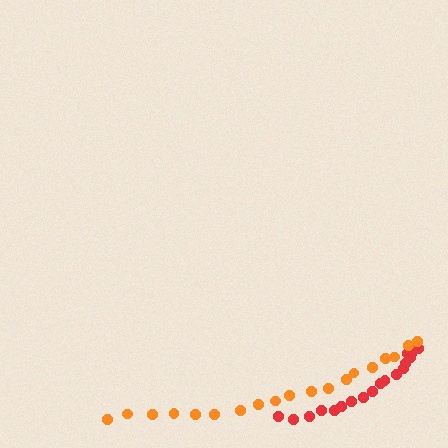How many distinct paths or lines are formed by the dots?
There are 2 distinct paths.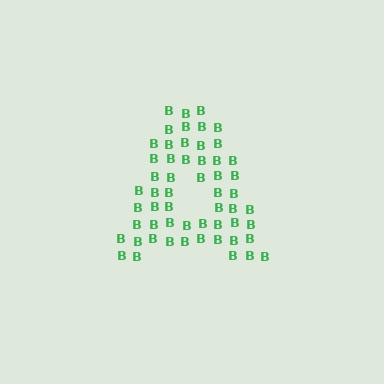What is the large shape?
The large shape is the letter A.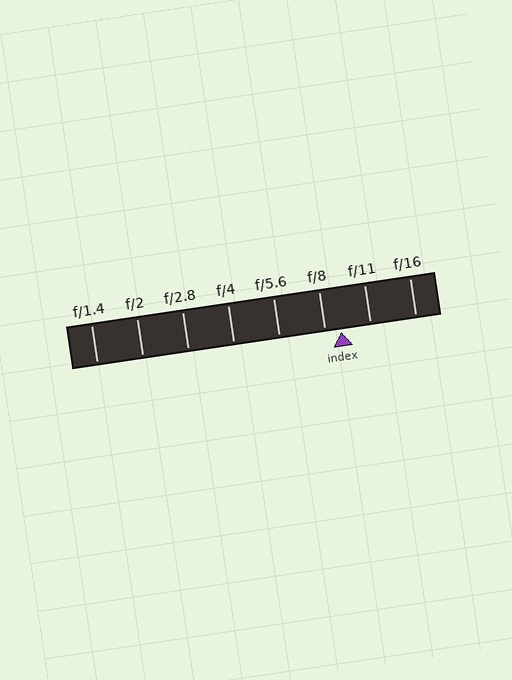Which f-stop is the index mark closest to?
The index mark is closest to f/8.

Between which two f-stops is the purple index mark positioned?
The index mark is between f/8 and f/11.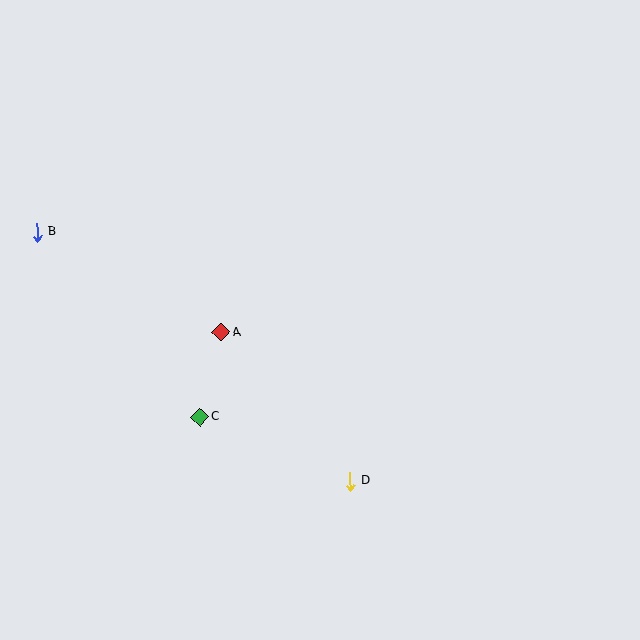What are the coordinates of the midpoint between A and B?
The midpoint between A and B is at (129, 282).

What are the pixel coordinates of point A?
Point A is at (221, 332).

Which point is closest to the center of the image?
Point A at (221, 332) is closest to the center.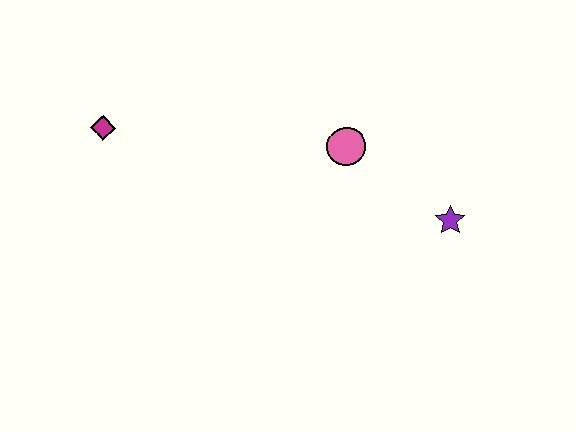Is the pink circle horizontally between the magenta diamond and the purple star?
Yes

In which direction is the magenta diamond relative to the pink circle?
The magenta diamond is to the left of the pink circle.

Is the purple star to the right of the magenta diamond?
Yes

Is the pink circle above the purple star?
Yes